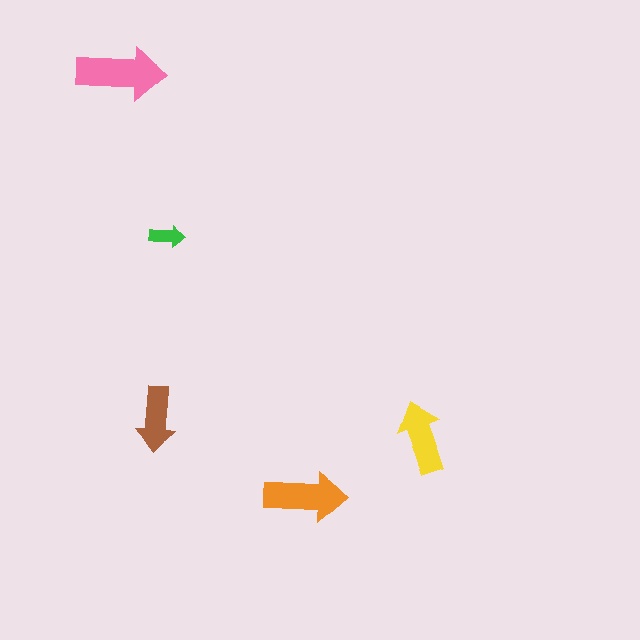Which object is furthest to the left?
The pink arrow is leftmost.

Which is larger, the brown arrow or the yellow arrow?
The yellow one.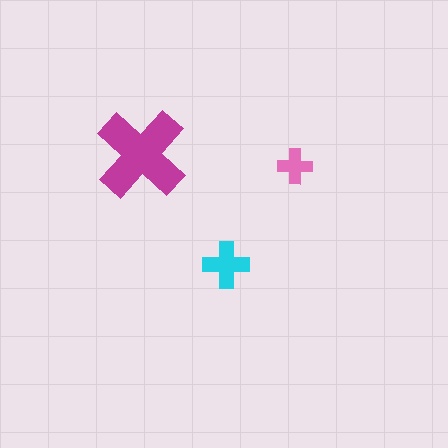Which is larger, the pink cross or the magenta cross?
The magenta one.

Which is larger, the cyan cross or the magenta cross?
The magenta one.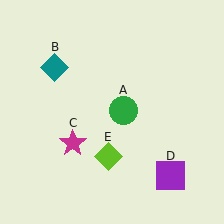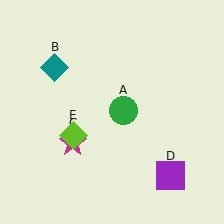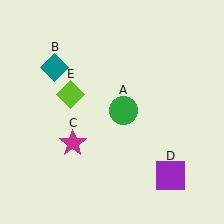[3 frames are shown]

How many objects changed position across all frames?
1 object changed position: lime diamond (object E).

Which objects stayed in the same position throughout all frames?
Green circle (object A) and teal diamond (object B) and magenta star (object C) and purple square (object D) remained stationary.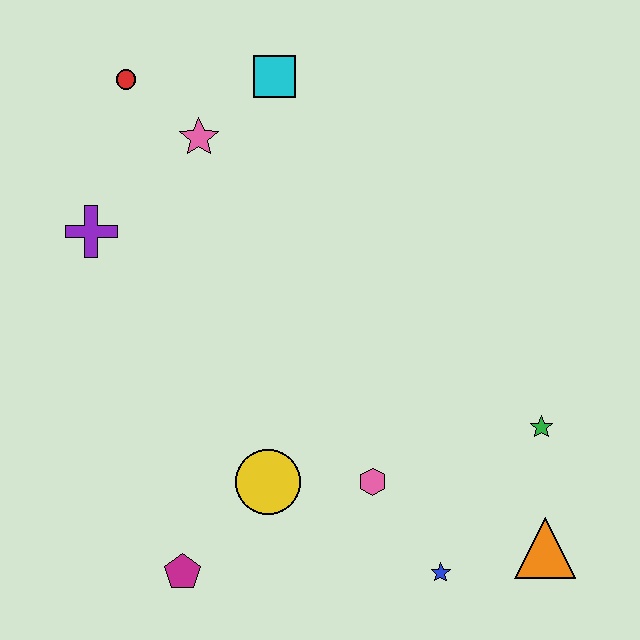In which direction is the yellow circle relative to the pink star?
The yellow circle is below the pink star.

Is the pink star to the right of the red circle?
Yes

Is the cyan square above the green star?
Yes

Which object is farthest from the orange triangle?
The red circle is farthest from the orange triangle.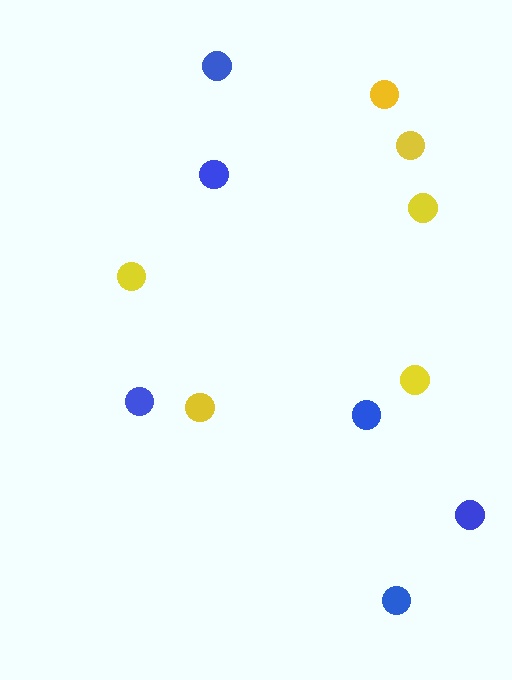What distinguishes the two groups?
There are 2 groups: one group of yellow circles (6) and one group of blue circles (6).